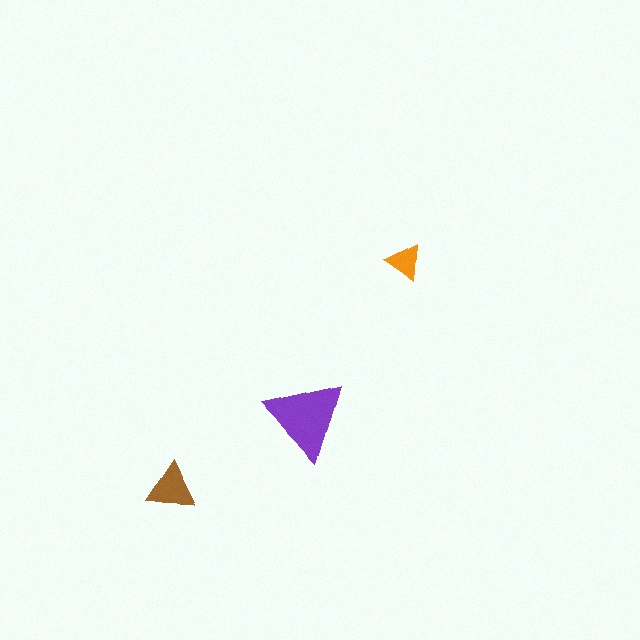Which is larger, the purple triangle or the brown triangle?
The purple one.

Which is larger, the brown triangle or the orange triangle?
The brown one.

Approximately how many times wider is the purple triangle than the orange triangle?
About 2 times wider.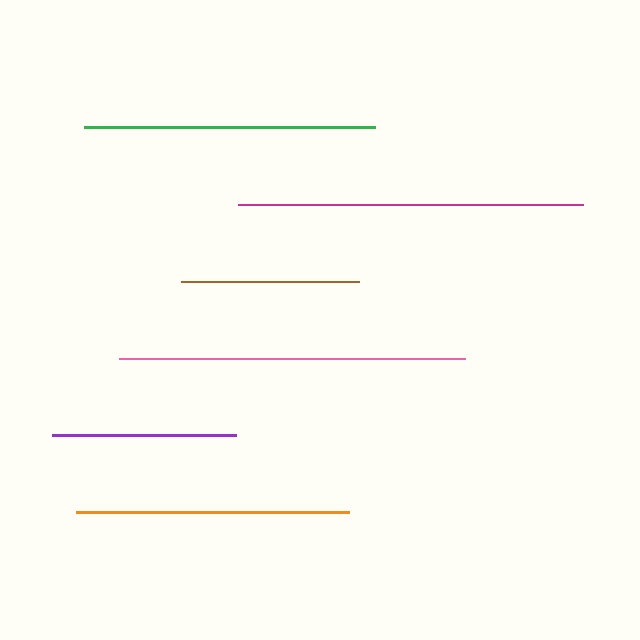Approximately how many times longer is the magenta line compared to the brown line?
The magenta line is approximately 1.9 times the length of the brown line.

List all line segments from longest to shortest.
From longest to shortest: pink, magenta, green, orange, purple, brown.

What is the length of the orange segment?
The orange segment is approximately 273 pixels long.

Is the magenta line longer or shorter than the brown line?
The magenta line is longer than the brown line.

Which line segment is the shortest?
The brown line is the shortest at approximately 178 pixels.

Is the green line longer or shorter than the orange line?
The green line is longer than the orange line.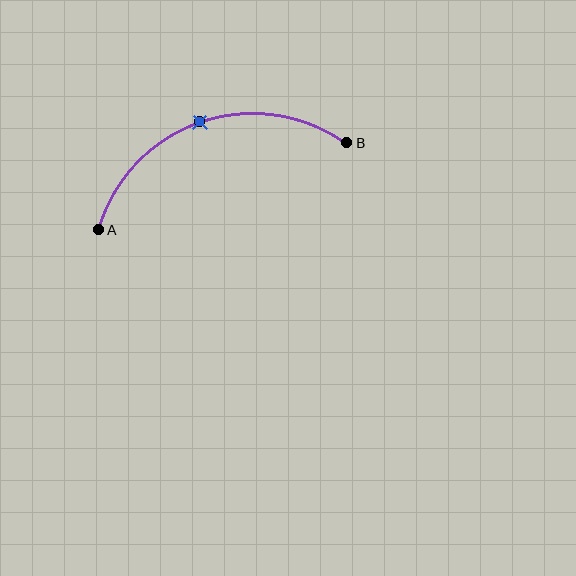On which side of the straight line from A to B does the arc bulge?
The arc bulges above the straight line connecting A and B.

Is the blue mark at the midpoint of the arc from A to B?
Yes. The blue mark lies on the arc at equal arc-length from both A and B — it is the arc midpoint.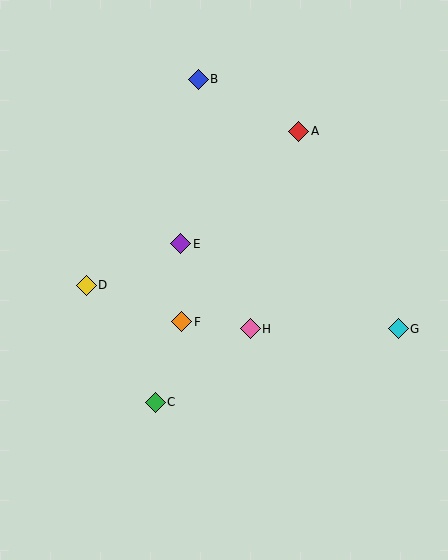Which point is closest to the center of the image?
Point H at (250, 329) is closest to the center.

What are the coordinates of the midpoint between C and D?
The midpoint between C and D is at (121, 344).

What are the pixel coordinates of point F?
Point F is at (182, 322).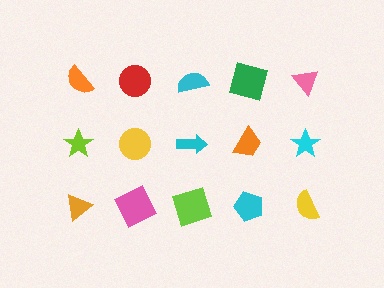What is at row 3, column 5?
A yellow semicircle.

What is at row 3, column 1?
An orange triangle.